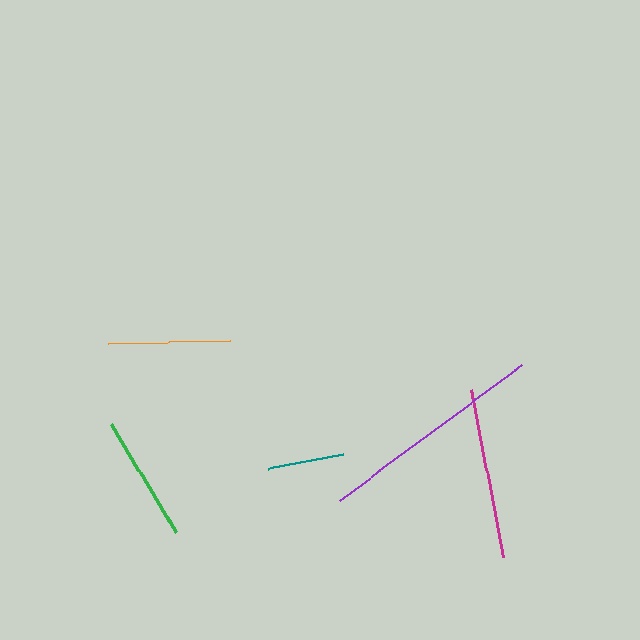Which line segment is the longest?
The purple line is the longest at approximately 228 pixels.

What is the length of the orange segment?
The orange segment is approximately 122 pixels long.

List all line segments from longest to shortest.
From longest to shortest: purple, magenta, green, orange, teal.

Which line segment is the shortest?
The teal line is the shortest at approximately 76 pixels.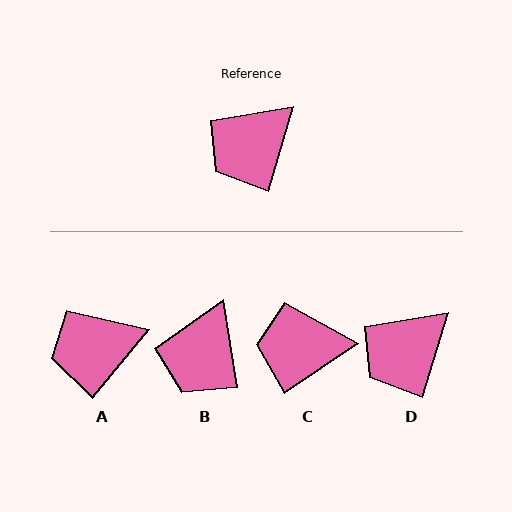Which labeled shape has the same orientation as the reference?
D.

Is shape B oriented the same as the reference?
No, it is off by about 26 degrees.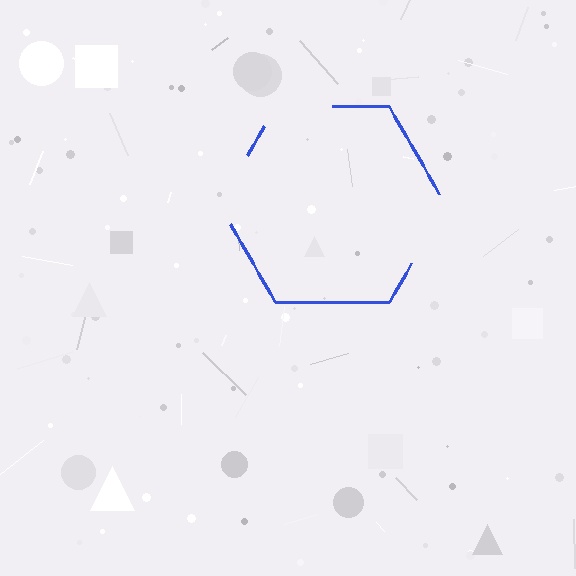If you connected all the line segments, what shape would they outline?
They would outline a hexagon.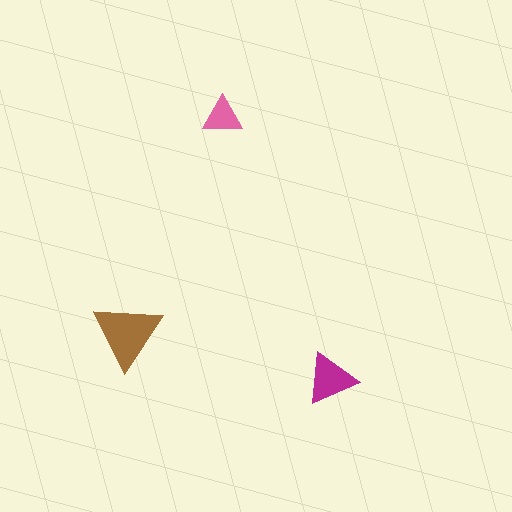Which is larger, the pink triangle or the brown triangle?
The brown one.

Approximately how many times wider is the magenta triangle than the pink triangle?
About 1.5 times wider.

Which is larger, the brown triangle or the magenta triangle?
The brown one.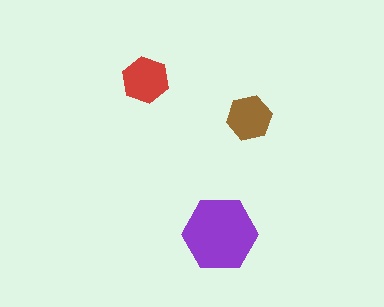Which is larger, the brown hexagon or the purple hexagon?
The purple one.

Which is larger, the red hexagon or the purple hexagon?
The purple one.